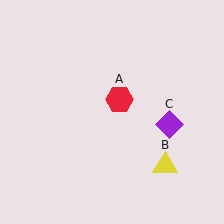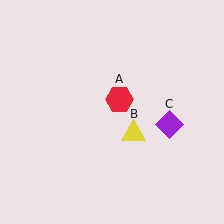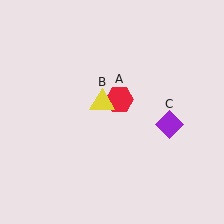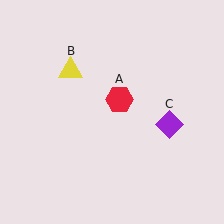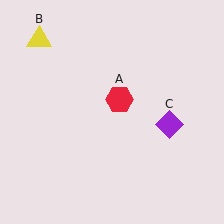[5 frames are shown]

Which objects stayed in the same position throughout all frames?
Red hexagon (object A) and purple diamond (object C) remained stationary.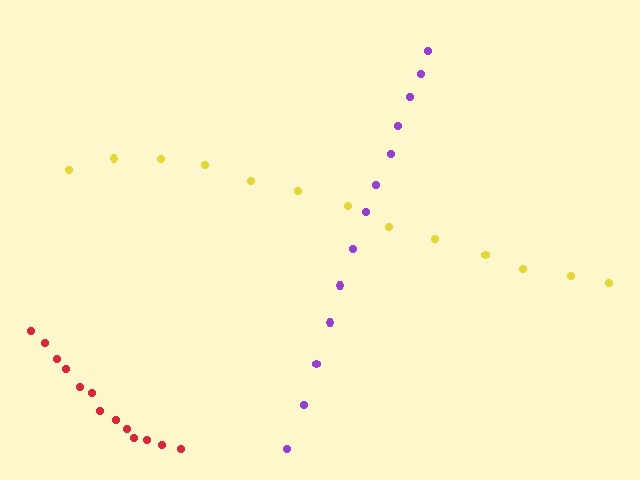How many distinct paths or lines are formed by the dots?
There are 3 distinct paths.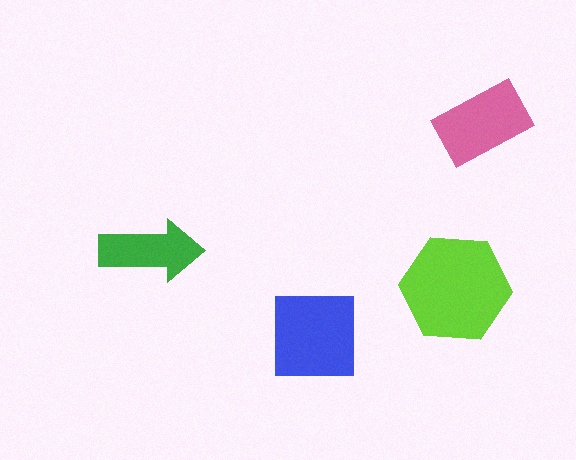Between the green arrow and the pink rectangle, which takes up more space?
The pink rectangle.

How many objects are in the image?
There are 4 objects in the image.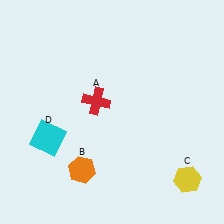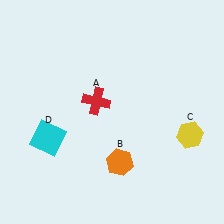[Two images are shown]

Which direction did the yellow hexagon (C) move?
The yellow hexagon (C) moved up.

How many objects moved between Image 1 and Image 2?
2 objects moved between the two images.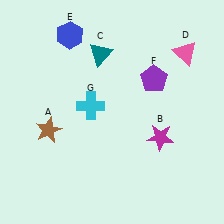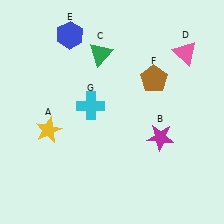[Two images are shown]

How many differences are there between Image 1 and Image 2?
There are 3 differences between the two images.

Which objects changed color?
A changed from brown to yellow. C changed from teal to green. F changed from purple to brown.